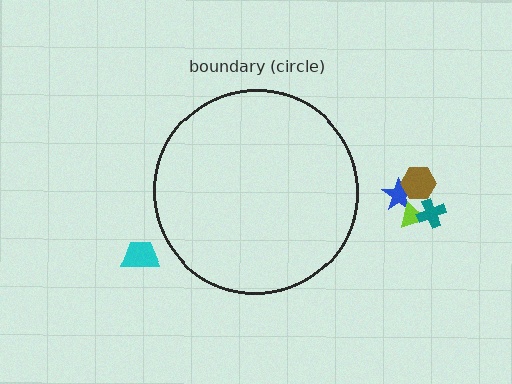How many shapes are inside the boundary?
0 inside, 5 outside.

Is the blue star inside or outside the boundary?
Outside.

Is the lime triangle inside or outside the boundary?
Outside.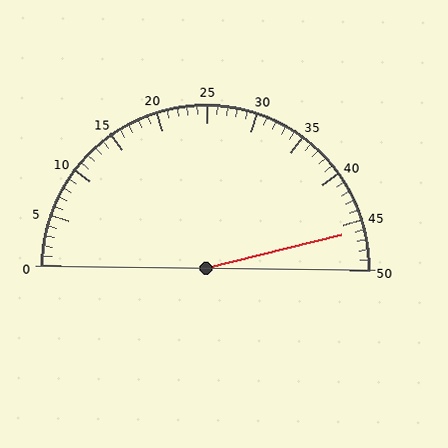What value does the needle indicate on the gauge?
The needle indicates approximately 46.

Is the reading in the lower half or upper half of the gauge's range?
The reading is in the upper half of the range (0 to 50).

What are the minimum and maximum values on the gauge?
The gauge ranges from 0 to 50.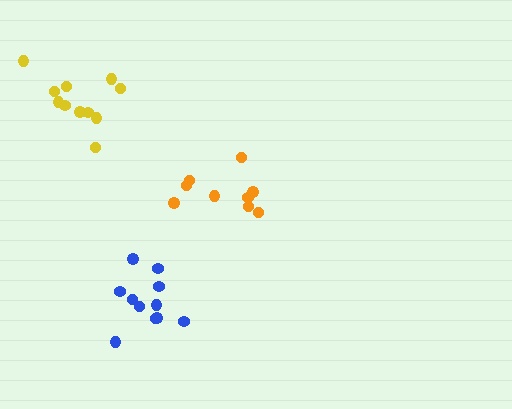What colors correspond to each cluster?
The clusters are colored: orange, blue, yellow.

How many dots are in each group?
Group 1: 9 dots, Group 2: 11 dots, Group 3: 11 dots (31 total).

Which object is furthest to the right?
The orange cluster is rightmost.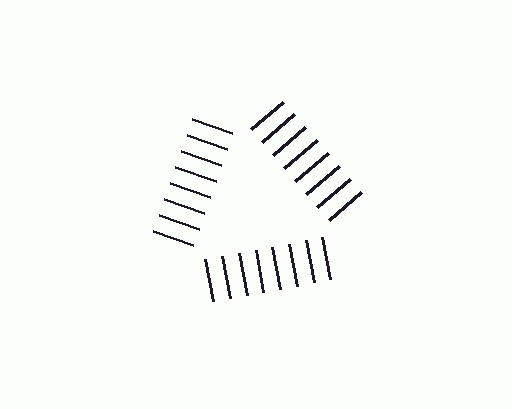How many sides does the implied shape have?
3 sides — the line-ends trace a triangle.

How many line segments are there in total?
24 — 8 along each of the 3 edges.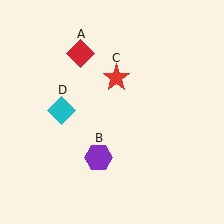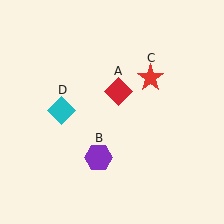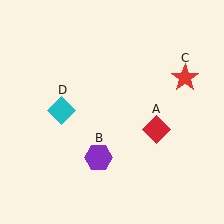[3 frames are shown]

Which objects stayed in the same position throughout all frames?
Purple hexagon (object B) and cyan diamond (object D) remained stationary.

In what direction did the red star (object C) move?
The red star (object C) moved right.